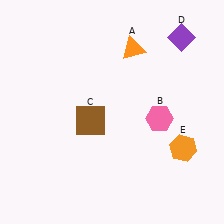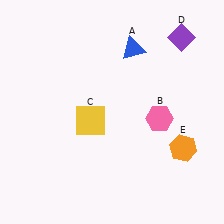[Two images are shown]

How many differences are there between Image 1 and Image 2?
There are 2 differences between the two images.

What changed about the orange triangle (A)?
In Image 1, A is orange. In Image 2, it changed to blue.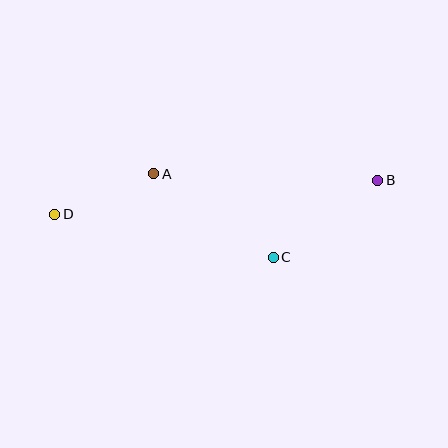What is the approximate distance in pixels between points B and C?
The distance between B and C is approximately 130 pixels.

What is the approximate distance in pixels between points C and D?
The distance between C and D is approximately 222 pixels.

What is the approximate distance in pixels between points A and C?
The distance between A and C is approximately 146 pixels.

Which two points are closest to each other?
Points A and D are closest to each other.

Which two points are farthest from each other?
Points B and D are farthest from each other.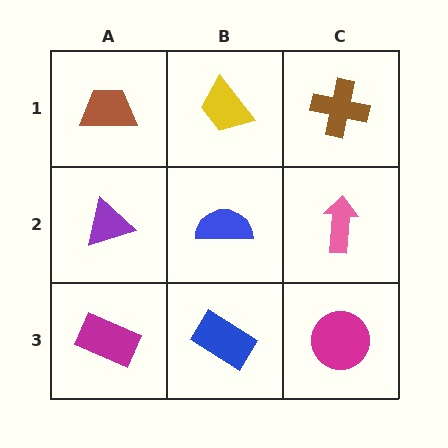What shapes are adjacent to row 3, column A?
A purple triangle (row 2, column A), a blue rectangle (row 3, column B).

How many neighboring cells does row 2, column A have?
3.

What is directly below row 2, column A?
A magenta rectangle.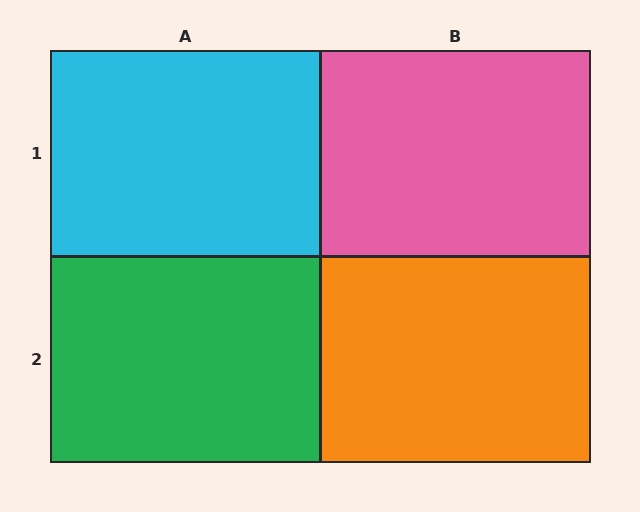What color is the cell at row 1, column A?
Cyan.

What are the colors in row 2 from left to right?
Green, orange.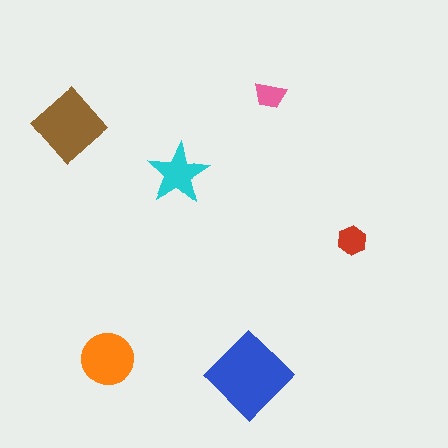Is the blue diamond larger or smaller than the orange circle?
Larger.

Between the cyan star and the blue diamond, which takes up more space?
The blue diamond.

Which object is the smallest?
The pink trapezoid.